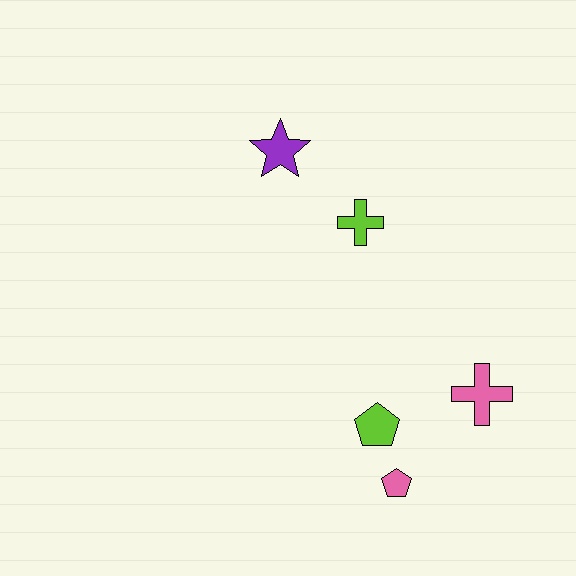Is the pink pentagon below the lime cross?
Yes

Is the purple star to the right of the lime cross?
No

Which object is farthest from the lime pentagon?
The purple star is farthest from the lime pentagon.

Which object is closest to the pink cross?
The lime pentagon is closest to the pink cross.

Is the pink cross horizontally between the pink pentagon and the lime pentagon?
No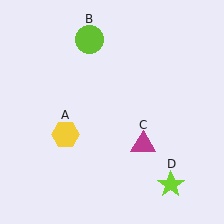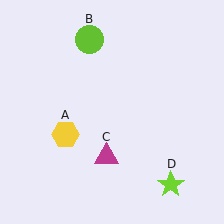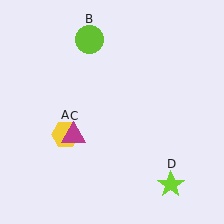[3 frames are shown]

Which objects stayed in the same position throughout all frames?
Yellow hexagon (object A) and lime circle (object B) and lime star (object D) remained stationary.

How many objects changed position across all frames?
1 object changed position: magenta triangle (object C).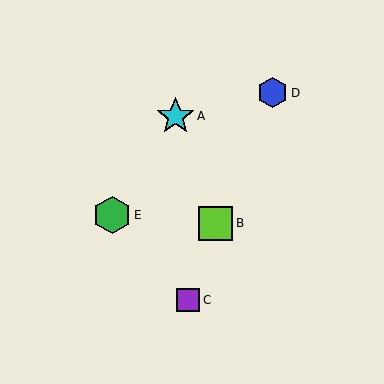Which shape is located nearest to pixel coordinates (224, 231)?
The lime square (labeled B) at (216, 223) is nearest to that location.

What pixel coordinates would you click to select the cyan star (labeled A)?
Click at (175, 116) to select the cyan star A.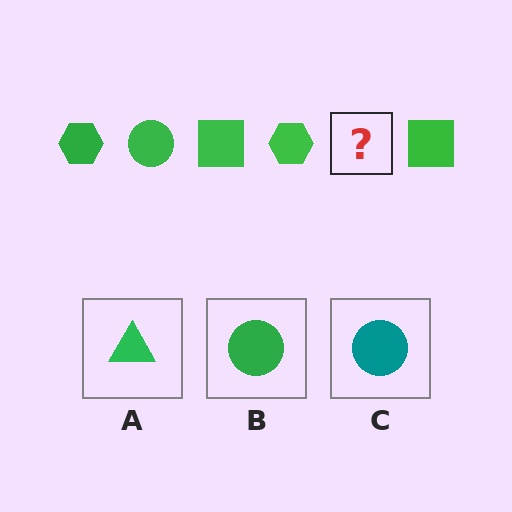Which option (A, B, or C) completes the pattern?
B.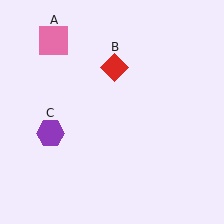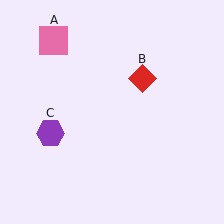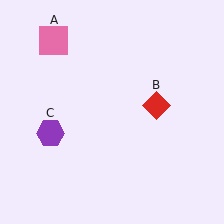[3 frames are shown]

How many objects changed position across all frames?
1 object changed position: red diamond (object B).